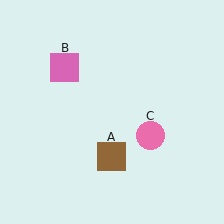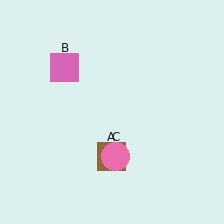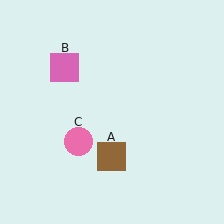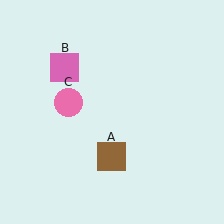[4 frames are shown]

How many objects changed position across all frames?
1 object changed position: pink circle (object C).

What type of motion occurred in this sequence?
The pink circle (object C) rotated clockwise around the center of the scene.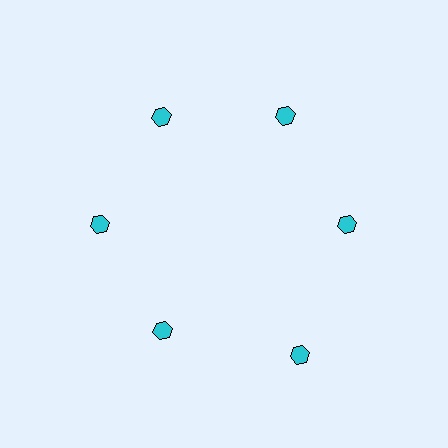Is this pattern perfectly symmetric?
No. The 6 cyan hexagons are arranged in a ring, but one element near the 5 o'clock position is pushed outward from the center, breaking the 6-fold rotational symmetry.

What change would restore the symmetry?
The symmetry would be restored by moving it inward, back onto the ring so that all 6 hexagons sit at equal angles and equal distance from the center.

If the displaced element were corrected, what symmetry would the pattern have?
It would have 6-fold rotational symmetry — the pattern would map onto itself every 60 degrees.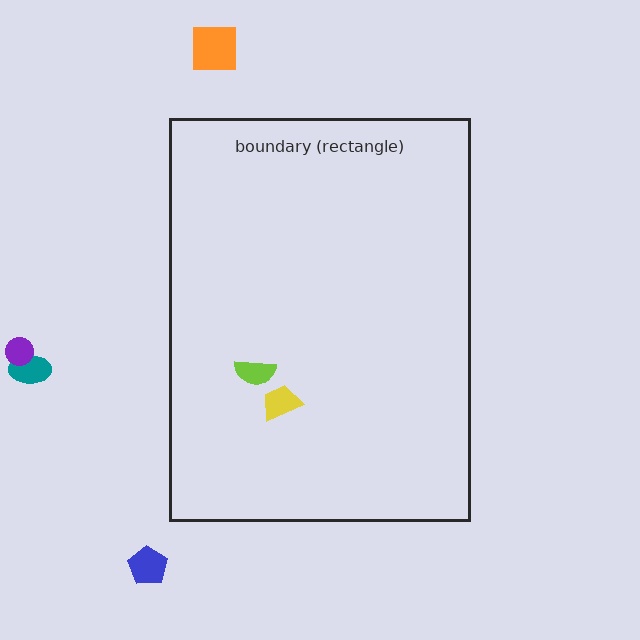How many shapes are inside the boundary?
2 inside, 4 outside.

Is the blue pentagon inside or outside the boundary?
Outside.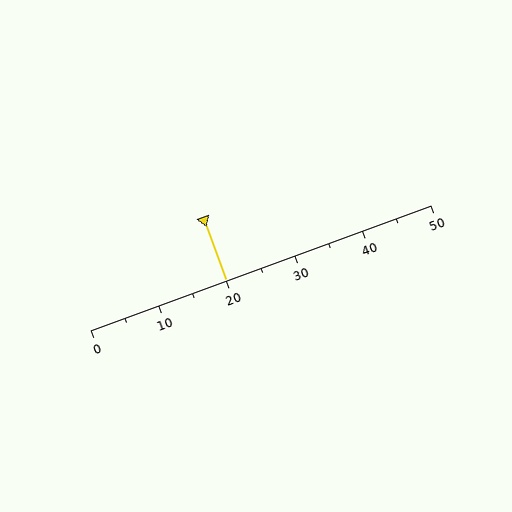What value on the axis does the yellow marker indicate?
The marker indicates approximately 20.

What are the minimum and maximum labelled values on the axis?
The axis runs from 0 to 50.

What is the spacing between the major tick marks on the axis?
The major ticks are spaced 10 apart.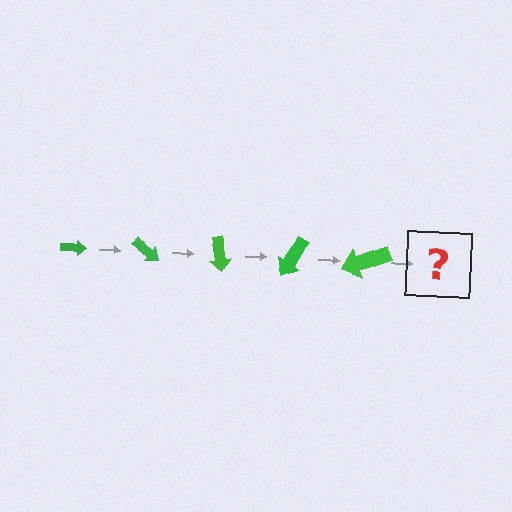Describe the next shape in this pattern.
It should be an arrow, larger than the previous one and rotated 200 degrees from the start.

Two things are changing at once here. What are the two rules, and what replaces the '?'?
The two rules are that the arrow grows larger each step and it rotates 40 degrees each step. The '?' should be an arrow, larger than the previous one and rotated 200 degrees from the start.